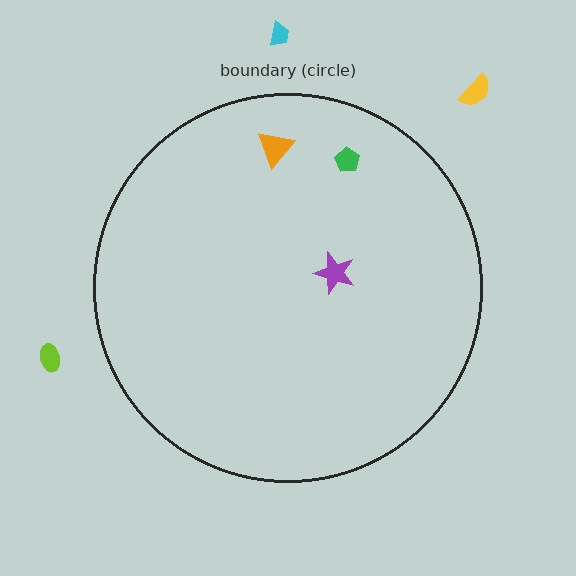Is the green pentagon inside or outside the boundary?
Inside.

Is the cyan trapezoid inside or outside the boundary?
Outside.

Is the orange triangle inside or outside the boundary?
Inside.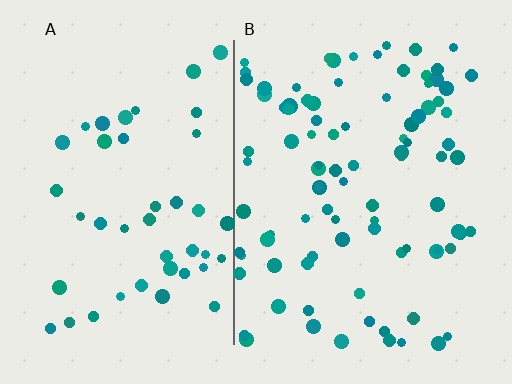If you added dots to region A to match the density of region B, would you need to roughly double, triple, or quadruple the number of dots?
Approximately double.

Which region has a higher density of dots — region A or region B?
B (the right).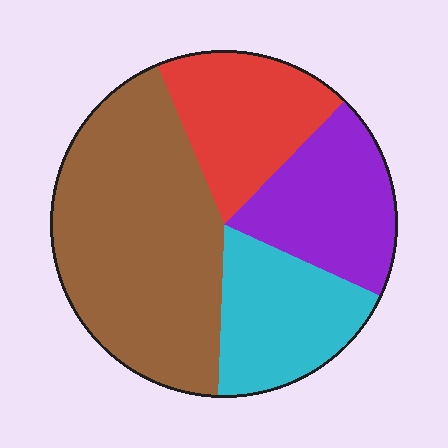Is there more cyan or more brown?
Brown.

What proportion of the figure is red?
Red takes up about one fifth (1/5) of the figure.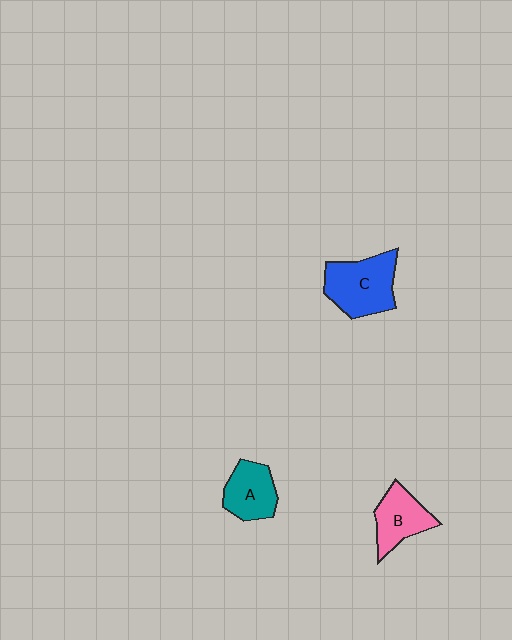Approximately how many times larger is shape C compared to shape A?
Approximately 1.4 times.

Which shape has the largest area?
Shape C (blue).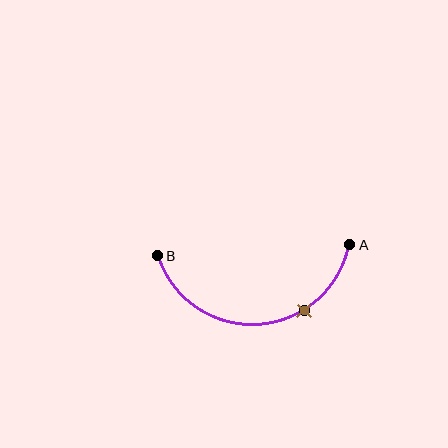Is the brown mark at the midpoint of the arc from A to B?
No. The brown mark lies on the arc but is closer to endpoint A. The arc midpoint would be at the point on the curve equidistant along the arc from both A and B.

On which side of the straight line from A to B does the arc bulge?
The arc bulges below the straight line connecting A and B.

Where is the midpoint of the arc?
The arc midpoint is the point on the curve farthest from the straight line joining A and B. It sits below that line.